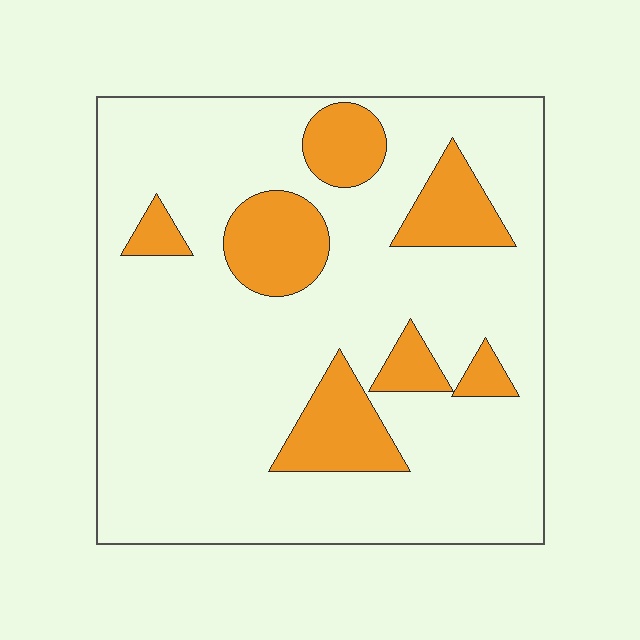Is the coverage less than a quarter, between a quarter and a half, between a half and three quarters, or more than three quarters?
Less than a quarter.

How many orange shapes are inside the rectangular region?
7.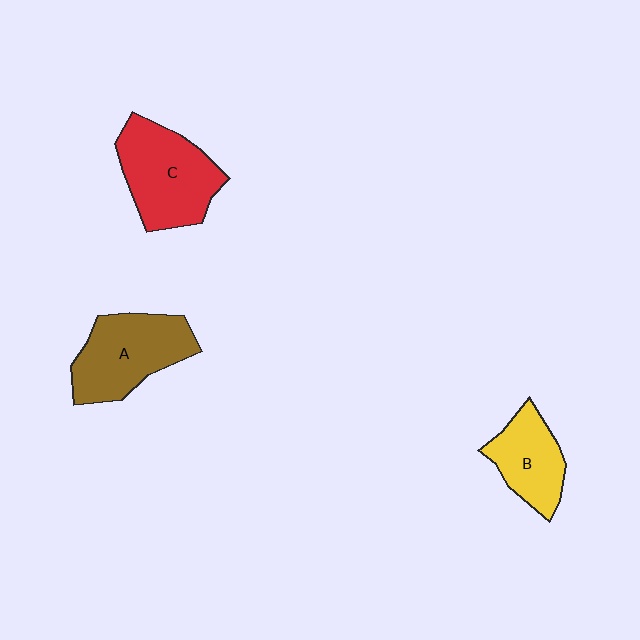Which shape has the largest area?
Shape C (red).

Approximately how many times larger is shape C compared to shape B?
Approximately 1.5 times.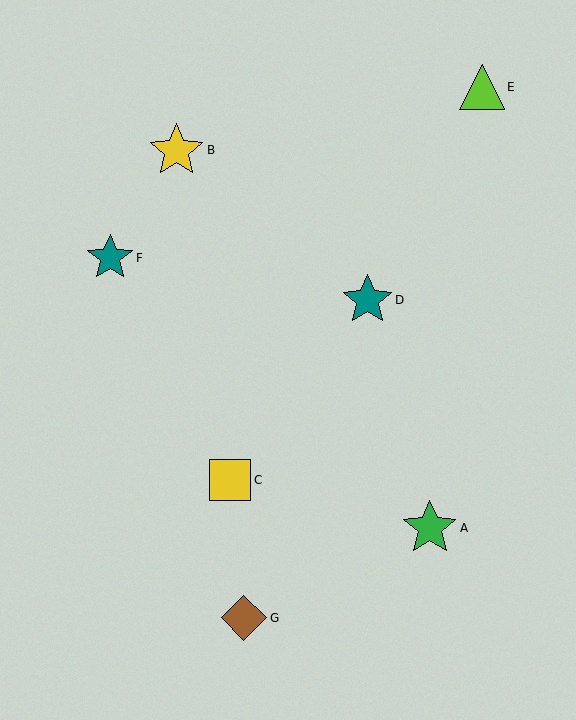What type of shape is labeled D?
Shape D is a teal star.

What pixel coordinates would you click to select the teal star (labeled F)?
Click at (110, 258) to select the teal star F.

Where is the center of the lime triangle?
The center of the lime triangle is at (482, 87).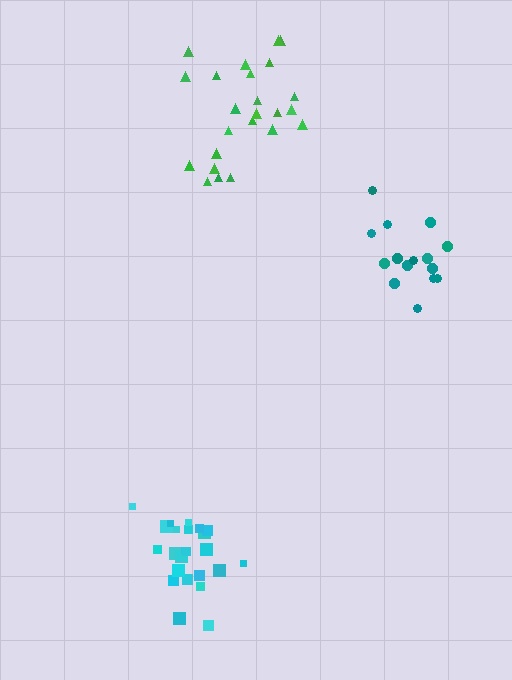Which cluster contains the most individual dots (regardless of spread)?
Cyan (25).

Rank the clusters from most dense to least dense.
cyan, teal, green.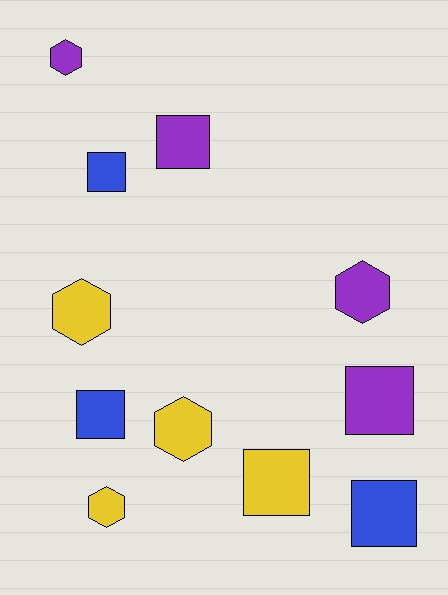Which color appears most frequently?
Yellow, with 4 objects.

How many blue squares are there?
There are 3 blue squares.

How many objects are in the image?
There are 11 objects.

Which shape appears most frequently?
Square, with 6 objects.